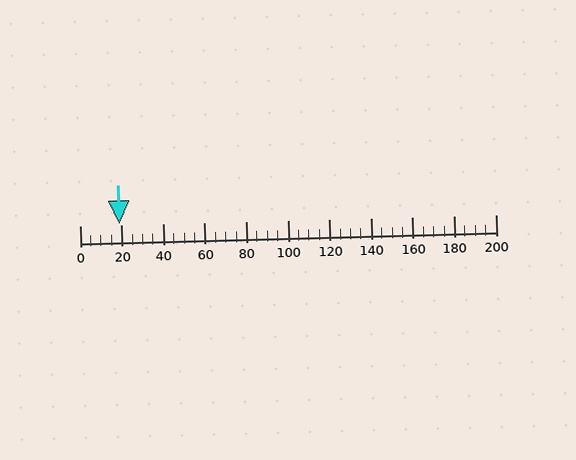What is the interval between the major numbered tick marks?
The major tick marks are spaced 20 units apart.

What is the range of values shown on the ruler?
The ruler shows values from 0 to 200.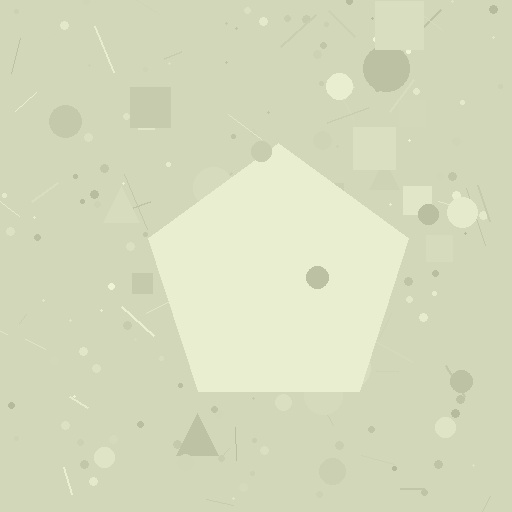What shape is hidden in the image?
A pentagon is hidden in the image.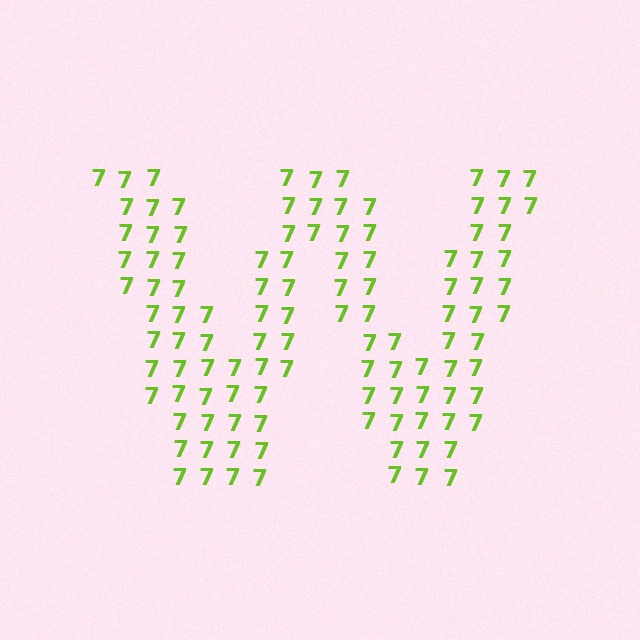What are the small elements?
The small elements are digit 7's.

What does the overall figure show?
The overall figure shows the letter W.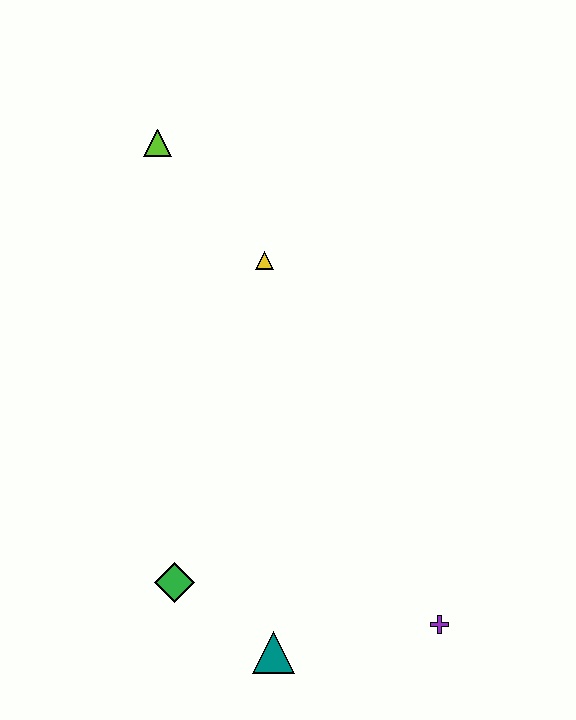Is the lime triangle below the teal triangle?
No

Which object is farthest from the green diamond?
The lime triangle is farthest from the green diamond.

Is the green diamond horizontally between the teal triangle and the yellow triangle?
No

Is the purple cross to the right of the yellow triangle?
Yes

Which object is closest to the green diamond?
The teal triangle is closest to the green diamond.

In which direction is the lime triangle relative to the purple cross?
The lime triangle is above the purple cross.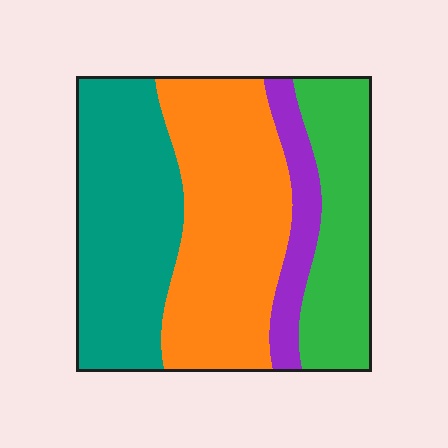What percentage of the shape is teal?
Teal covers around 30% of the shape.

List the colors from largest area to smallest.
From largest to smallest: orange, teal, green, purple.